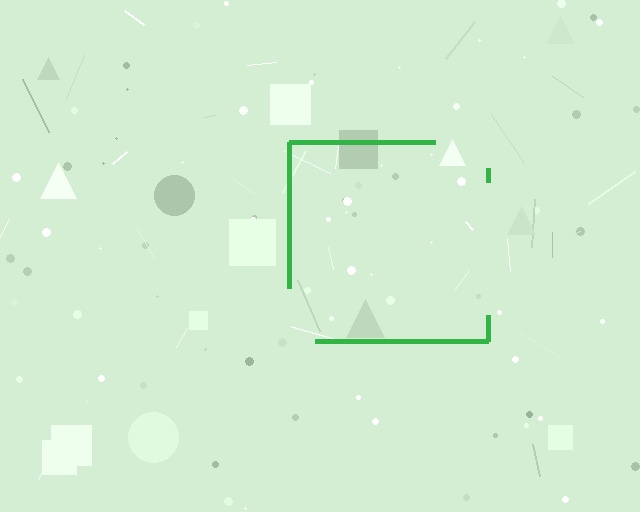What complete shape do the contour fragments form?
The contour fragments form a square.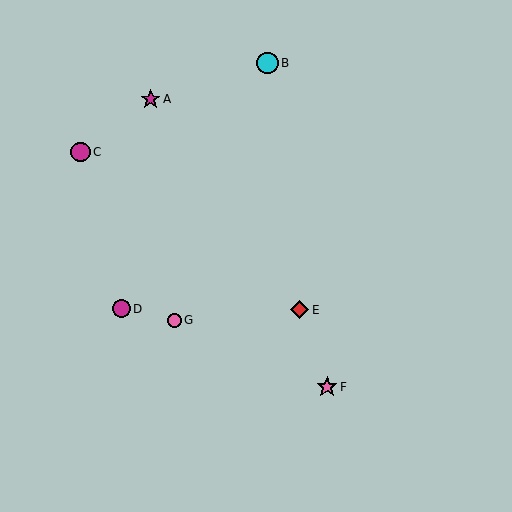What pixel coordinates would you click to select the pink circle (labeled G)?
Click at (175, 320) to select the pink circle G.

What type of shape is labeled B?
Shape B is a cyan circle.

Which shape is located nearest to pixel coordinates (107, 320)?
The magenta circle (labeled D) at (121, 309) is nearest to that location.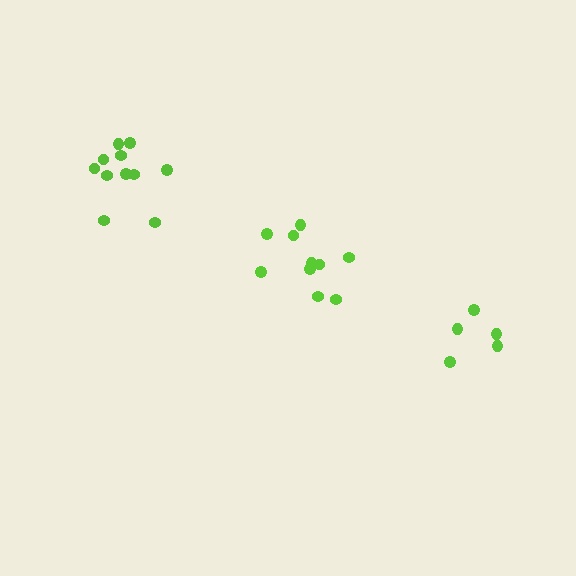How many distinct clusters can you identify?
There are 3 distinct clusters.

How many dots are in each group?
Group 1: 5 dots, Group 2: 10 dots, Group 3: 11 dots (26 total).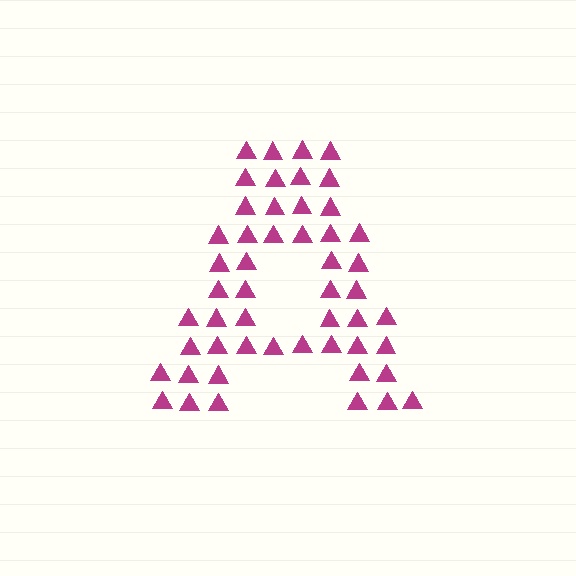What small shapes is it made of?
It is made of small triangles.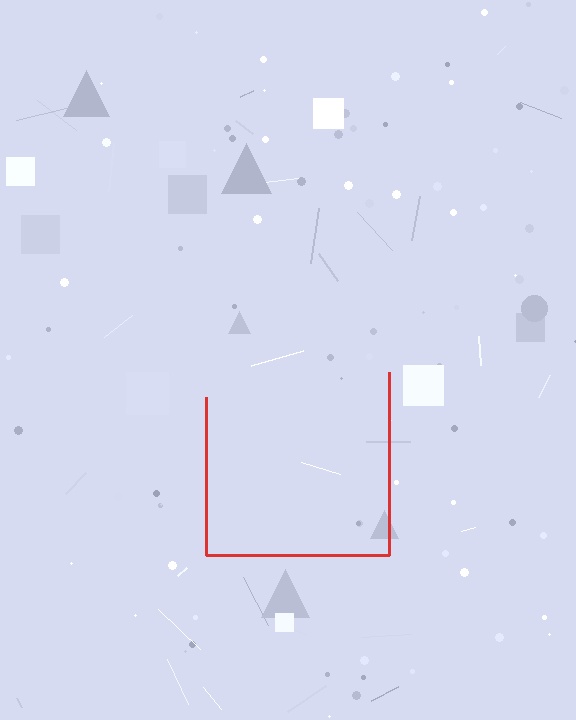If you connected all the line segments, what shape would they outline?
They would outline a square.